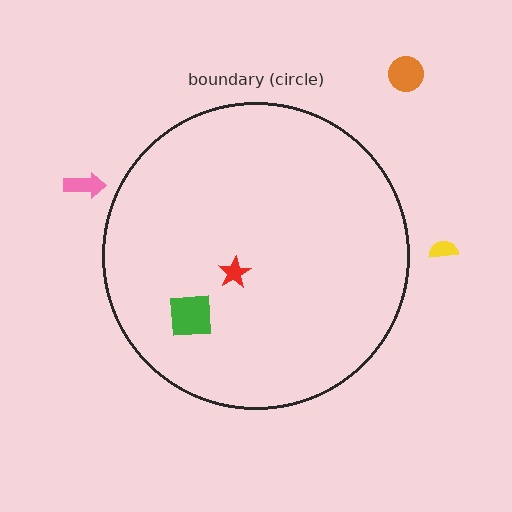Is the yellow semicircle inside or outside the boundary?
Outside.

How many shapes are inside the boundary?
2 inside, 3 outside.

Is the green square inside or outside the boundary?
Inside.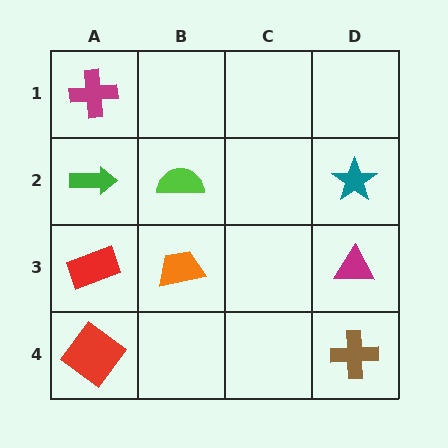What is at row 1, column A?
A magenta cross.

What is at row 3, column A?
A red rectangle.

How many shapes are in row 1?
1 shape.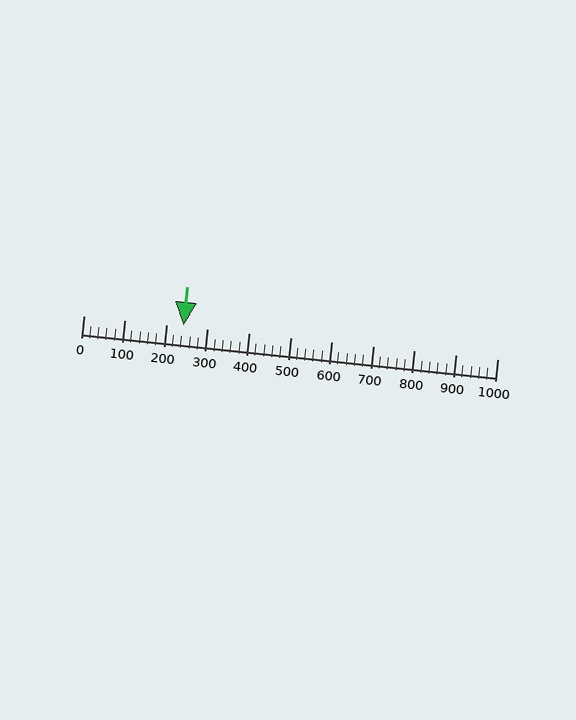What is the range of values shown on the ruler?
The ruler shows values from 0 to 1000.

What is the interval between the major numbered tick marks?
The major tick marks are spaced 100 units apart.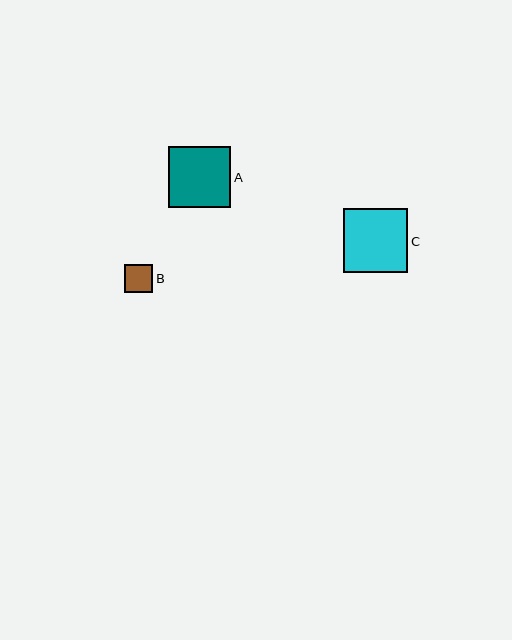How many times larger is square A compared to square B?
Square A is approximately 2.2 times the size of square B.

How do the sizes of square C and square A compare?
Square C and square A are approximately the same size.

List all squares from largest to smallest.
From largest to smallest: C, A, B.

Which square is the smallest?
Square B is the smallest with a size of approximately 28 pixels.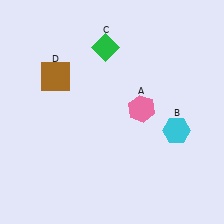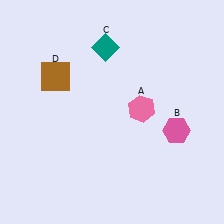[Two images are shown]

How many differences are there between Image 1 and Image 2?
There are 2 differences between the two images.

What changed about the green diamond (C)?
In Image 1, C is green. In Image 2, it changed to teal.